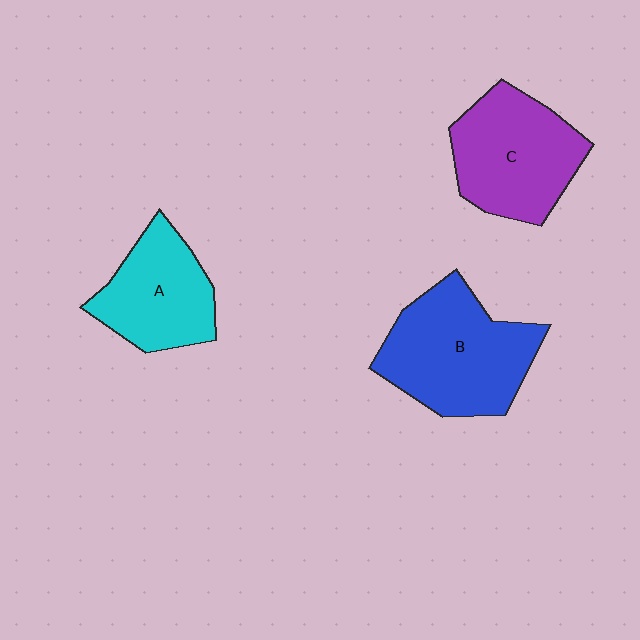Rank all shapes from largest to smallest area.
From largest to smallest: B (blue), C (purple), A (cyan).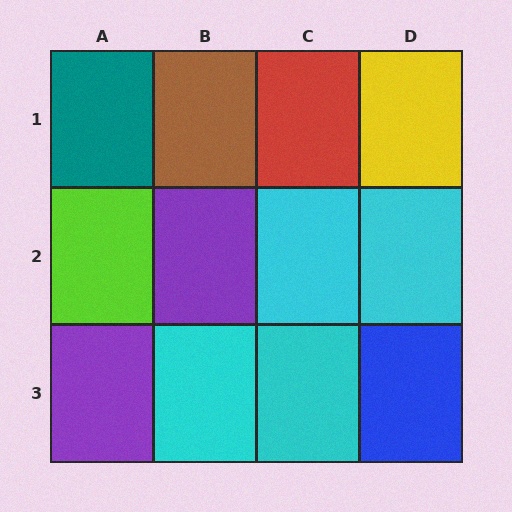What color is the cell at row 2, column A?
Lime.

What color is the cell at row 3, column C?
Cyan.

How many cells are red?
1 cell is red.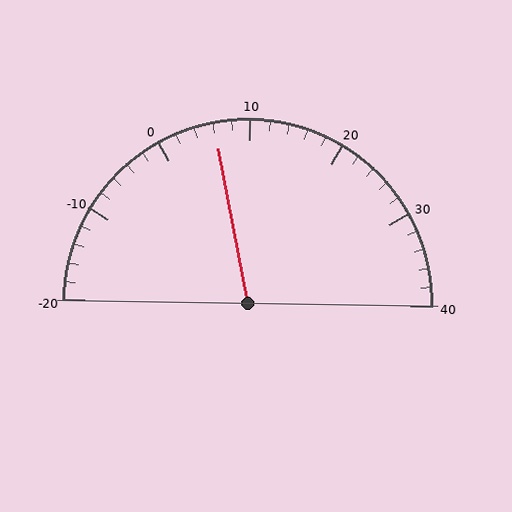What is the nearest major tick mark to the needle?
The nearest major tick mark is 10.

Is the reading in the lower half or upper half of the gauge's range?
The reading is in the lower half of the range (-20 to 40).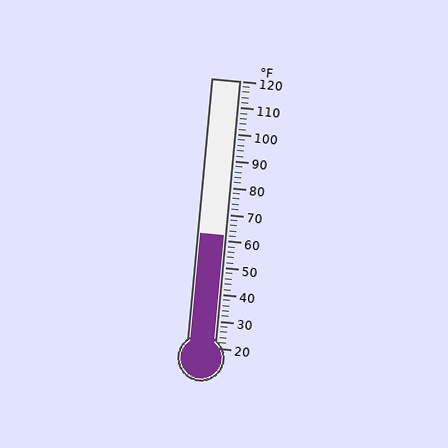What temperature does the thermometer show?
The thermometer shows approximately 62°F.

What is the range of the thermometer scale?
The thermometer scale ranges from 20°F to 120°F.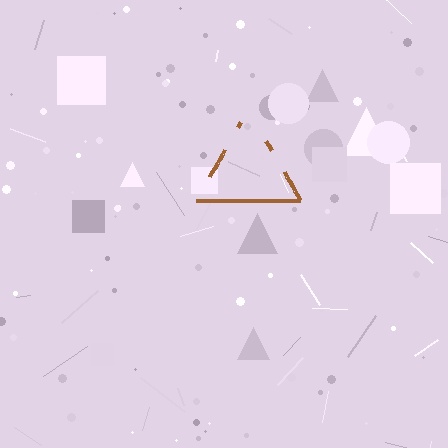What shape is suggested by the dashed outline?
The dashed outline suggests a triangle.